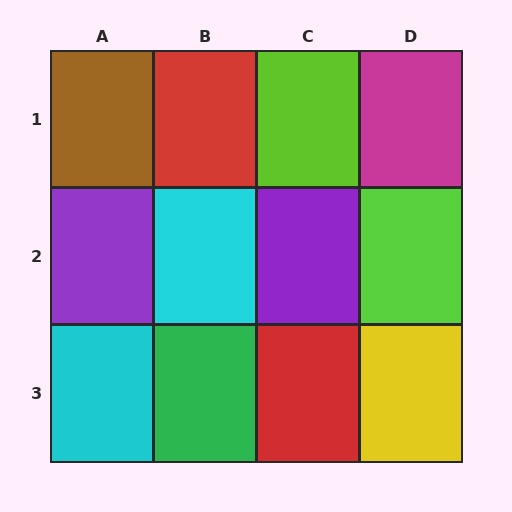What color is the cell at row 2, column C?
Purple.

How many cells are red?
2 cells are red.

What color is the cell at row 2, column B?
Cyan.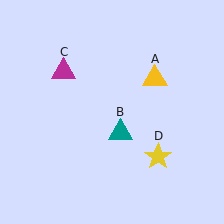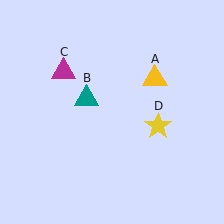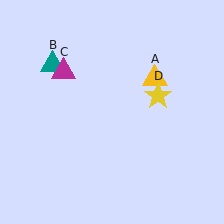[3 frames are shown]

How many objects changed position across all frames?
2 objects changed position: teal triangle (object B), yellow star (object D).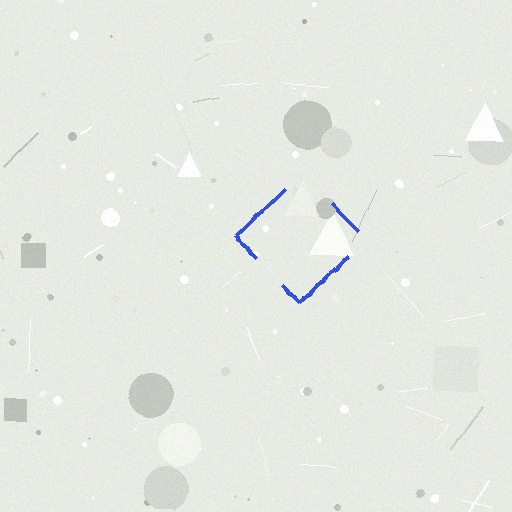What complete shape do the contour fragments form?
The contour fragments form a diamond.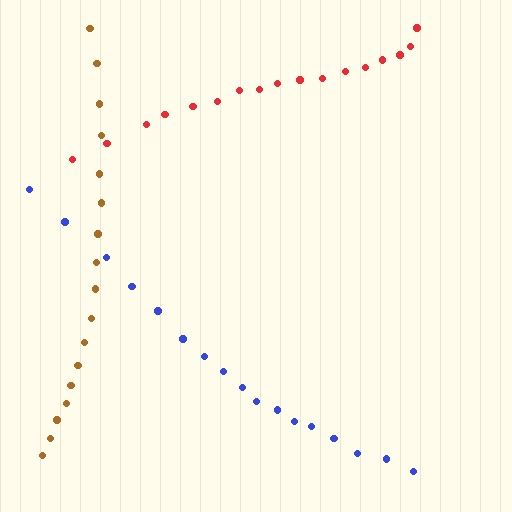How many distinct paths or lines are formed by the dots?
There are 3 distinct paths.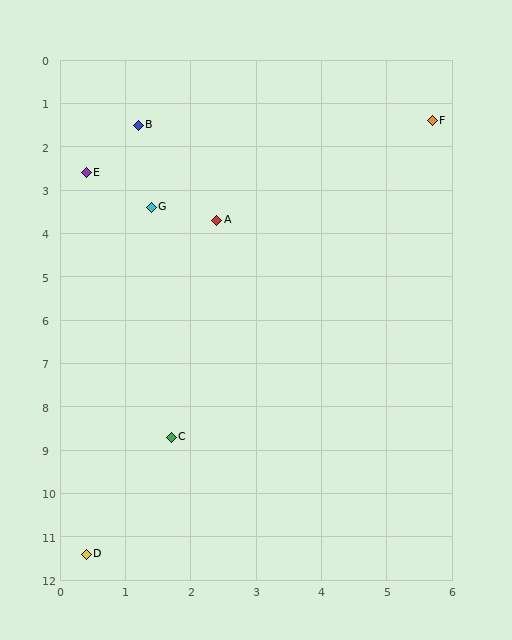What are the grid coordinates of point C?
Point C is at approximately (1.7, 8.7).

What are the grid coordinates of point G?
Point G is at approximately (1.4, 3.4).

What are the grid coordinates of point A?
Point A is at approximately (2.4, 3.7).